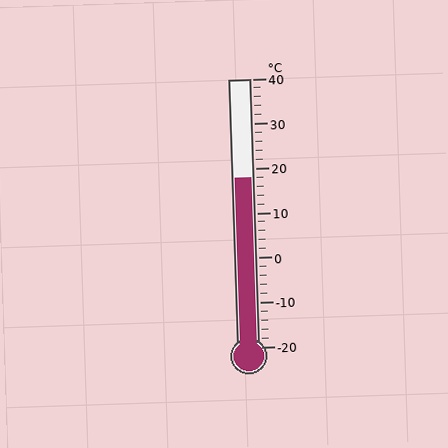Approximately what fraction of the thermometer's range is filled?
The thermometer is filled to approximately 65% of its range.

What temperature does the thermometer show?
The thermometer shows approximately 18°C.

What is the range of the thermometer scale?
The thermometer scale ranges from -20°C to 40°C.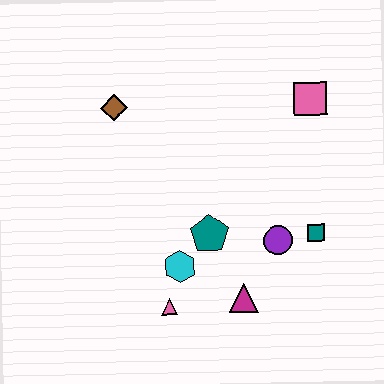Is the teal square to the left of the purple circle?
No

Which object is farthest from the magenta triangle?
The brown diamond is farthest from the magenta triangle.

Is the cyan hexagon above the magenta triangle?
Yes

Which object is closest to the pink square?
The teal square is closest to the pink square.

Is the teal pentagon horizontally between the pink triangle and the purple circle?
Yes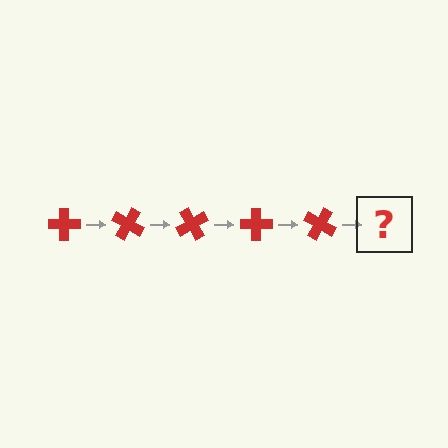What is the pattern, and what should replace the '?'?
The pattern is that the cross rotates 30 degrees each step. The '?' should be a red cross rotated 150 degrees.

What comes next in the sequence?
The next element should be a red cross rotated 150 degrees.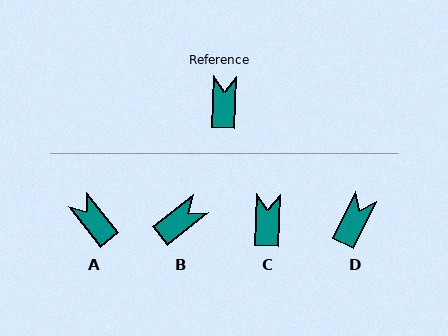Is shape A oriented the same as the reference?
No, it is off by about 40 degrees.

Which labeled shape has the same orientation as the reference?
C.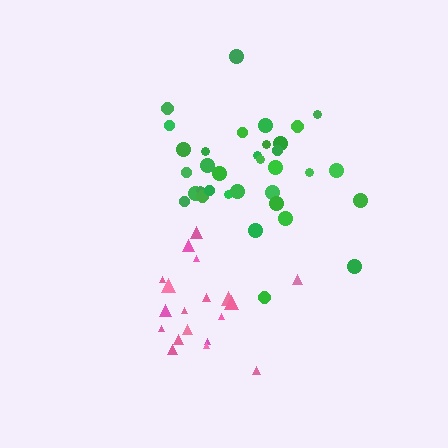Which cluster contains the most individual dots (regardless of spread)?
Green (34).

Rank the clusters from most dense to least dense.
pink, green.